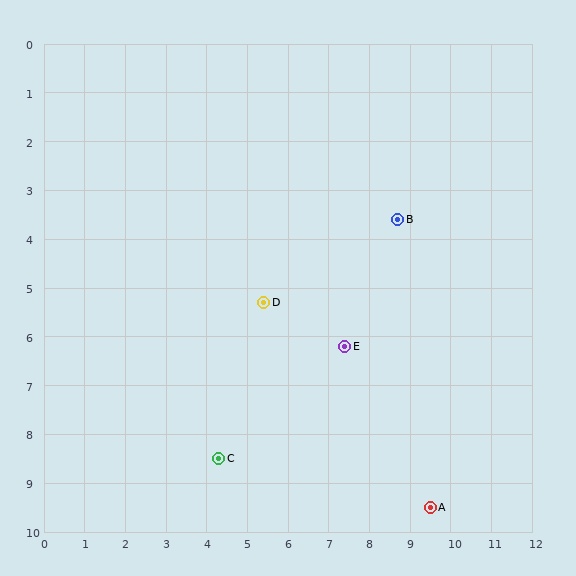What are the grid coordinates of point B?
Point B is at approximately (8.7, 3.6).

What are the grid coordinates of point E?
Point E is at approximately (7.4, 6.2).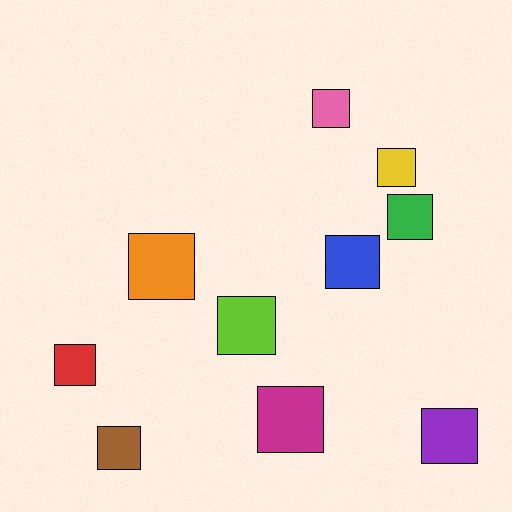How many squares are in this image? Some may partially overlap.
There are 10 squares.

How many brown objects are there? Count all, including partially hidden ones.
There is 1 brown object.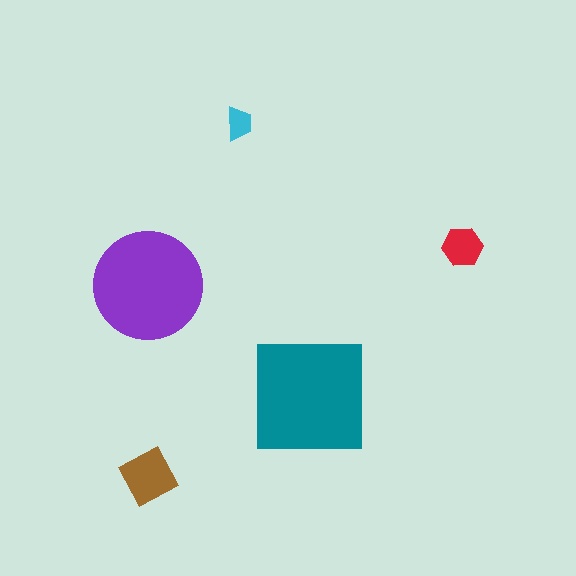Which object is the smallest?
The cyan trapezoid.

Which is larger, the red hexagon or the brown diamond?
The brown diamond.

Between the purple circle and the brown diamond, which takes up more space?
The purple circle.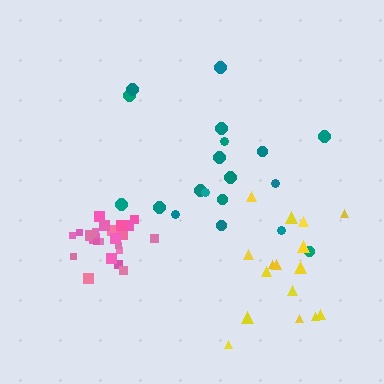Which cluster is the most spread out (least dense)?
Teal.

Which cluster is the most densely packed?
Pink.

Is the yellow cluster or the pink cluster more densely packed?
Pink.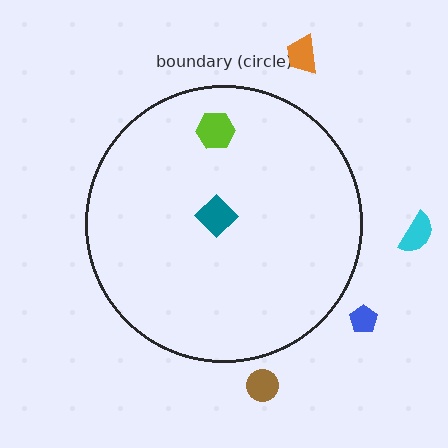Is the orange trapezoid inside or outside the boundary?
Outside.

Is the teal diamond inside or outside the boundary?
Inside.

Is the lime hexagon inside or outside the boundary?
Inside.